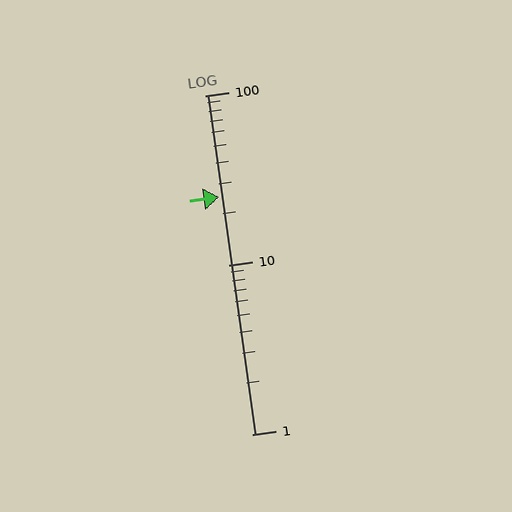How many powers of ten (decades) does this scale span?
The scale spans 2 decades, from 1 to 100.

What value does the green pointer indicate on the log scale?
The pointer indicates approximately 25.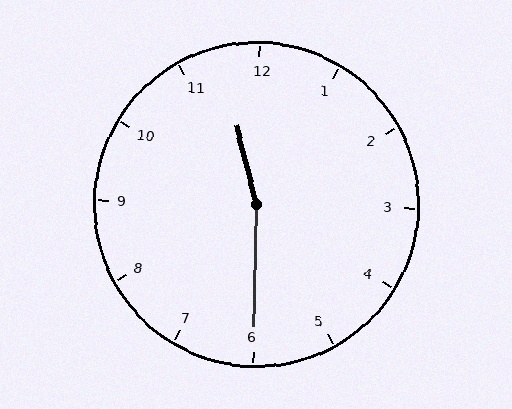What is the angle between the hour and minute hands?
Approximately 165 degrees.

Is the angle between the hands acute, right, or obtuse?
It is obtuse.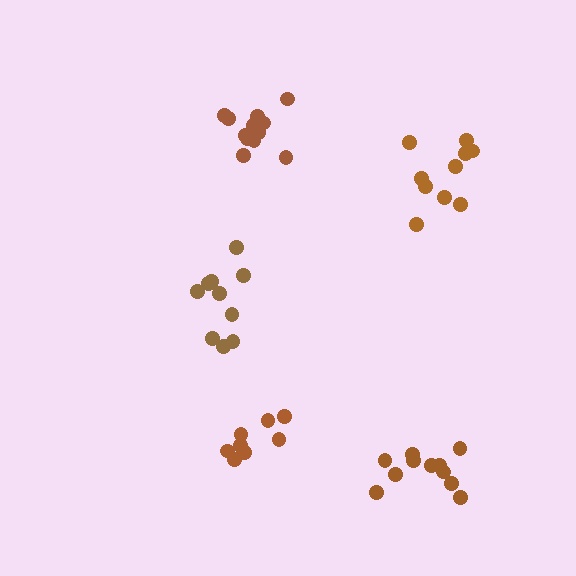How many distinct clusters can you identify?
There are 5 distinct clusters.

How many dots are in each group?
Group 1: 8 dots, Group 2: 10 dots, Group 3: 10 dots, Group 4: 12 dots, Group 5: 11 dots (51 total).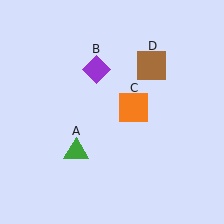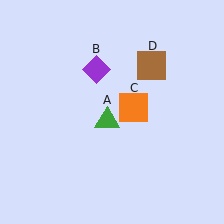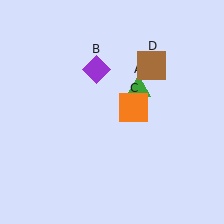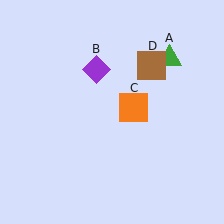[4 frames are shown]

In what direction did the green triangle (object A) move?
The green triangle (object A) moved up and to the right.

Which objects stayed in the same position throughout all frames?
Purple diamond (object B) and orange square (object C) and brown square (object D) remained stationary.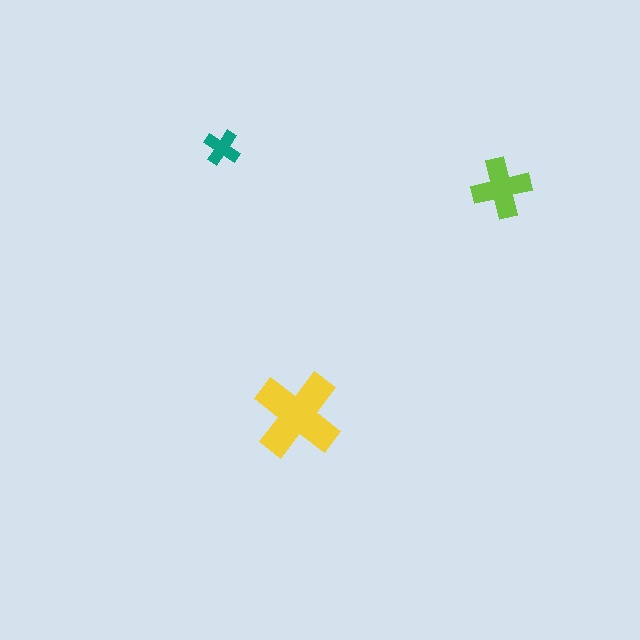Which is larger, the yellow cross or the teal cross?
The yellow one.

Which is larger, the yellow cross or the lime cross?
The yellow one.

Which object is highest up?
The teal cross is topmost.